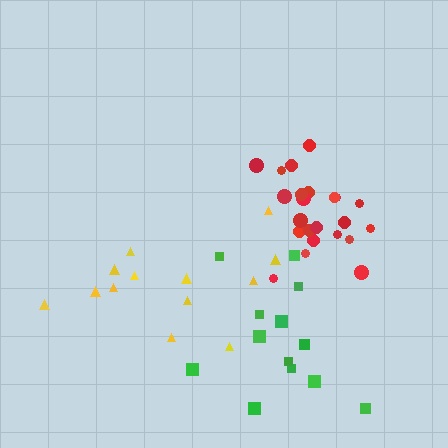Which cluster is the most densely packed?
Red.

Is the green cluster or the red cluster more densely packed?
Red.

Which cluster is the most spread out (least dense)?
Yellow.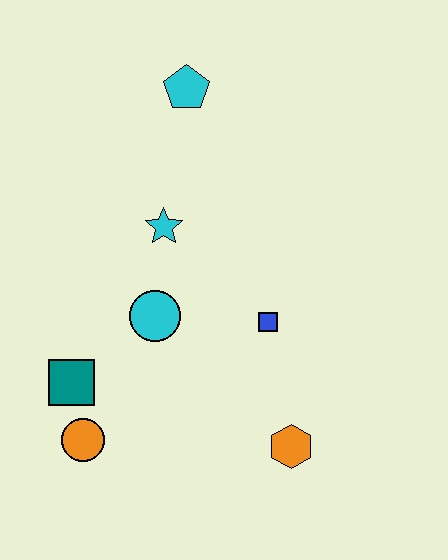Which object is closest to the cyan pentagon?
The cyan star is closest to the cyan pentagon.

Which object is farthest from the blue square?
The cyan pentagon is farthest from the blue square.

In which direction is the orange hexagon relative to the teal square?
The orange hexagon is to the right of the teal square.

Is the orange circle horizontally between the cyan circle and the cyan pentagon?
No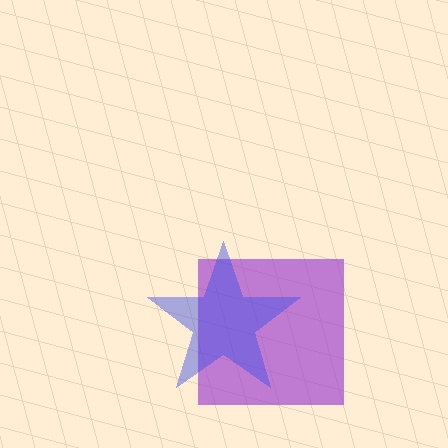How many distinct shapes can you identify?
There are 2 distinct shapes: a purple square, a blue star.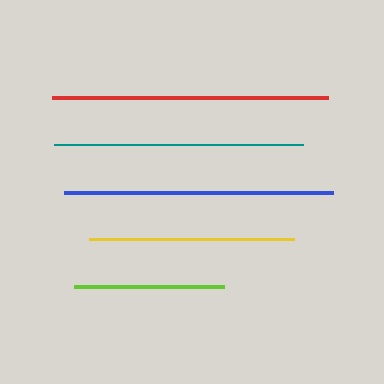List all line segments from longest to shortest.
From longest to shortest: red, blue, teal, yellow, lime.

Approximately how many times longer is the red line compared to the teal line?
The red line is approximately 1.1 times the length of the teal line.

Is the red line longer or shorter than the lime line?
The red line is longer than the lime line.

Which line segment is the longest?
The red line is the longest at approximately 276 pixels.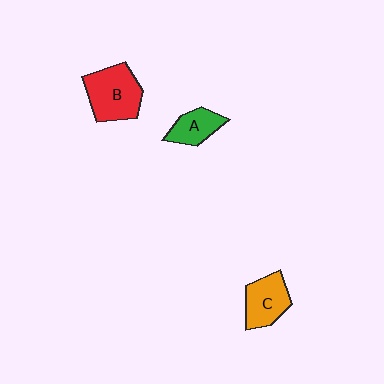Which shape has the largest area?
Shape B (red).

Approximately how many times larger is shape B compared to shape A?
Approximately 1.8 times.